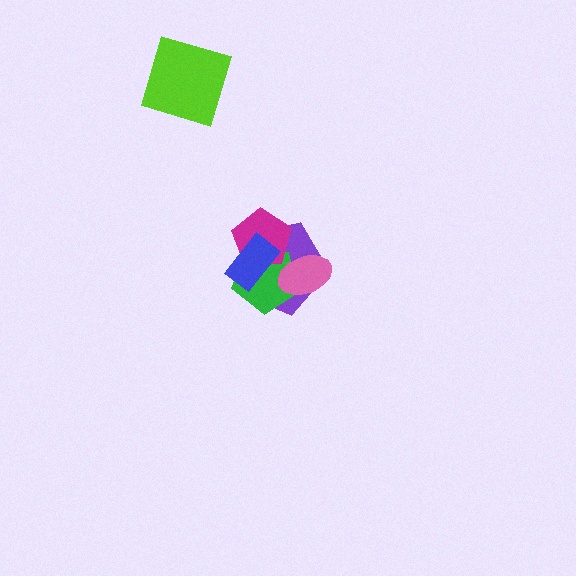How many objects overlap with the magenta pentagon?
3 objects overlap with the magenta pentagon.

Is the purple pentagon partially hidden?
Yes, it is partially covered by another shape.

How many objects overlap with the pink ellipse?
2 objects overlap with the pink ellipse.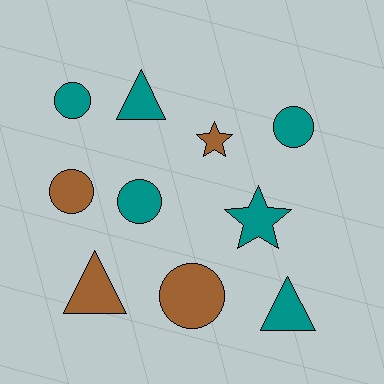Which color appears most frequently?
Teal, with 6 objects.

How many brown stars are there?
There is 1 brown star.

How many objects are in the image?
There are 10 objects.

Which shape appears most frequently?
Circle, with 5 objects.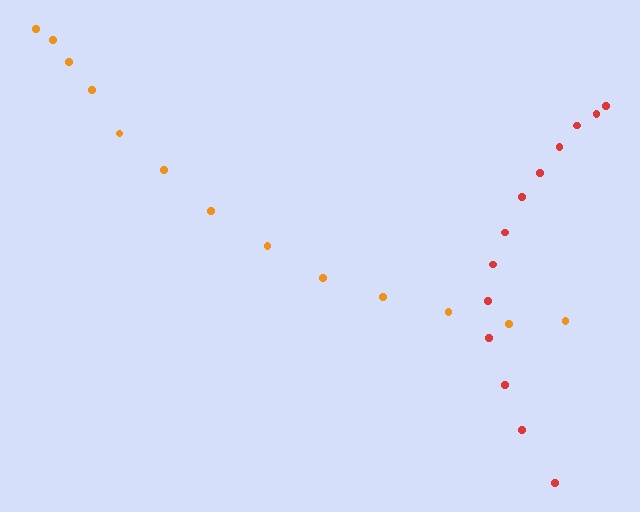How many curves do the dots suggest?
There are 2 distinct paths.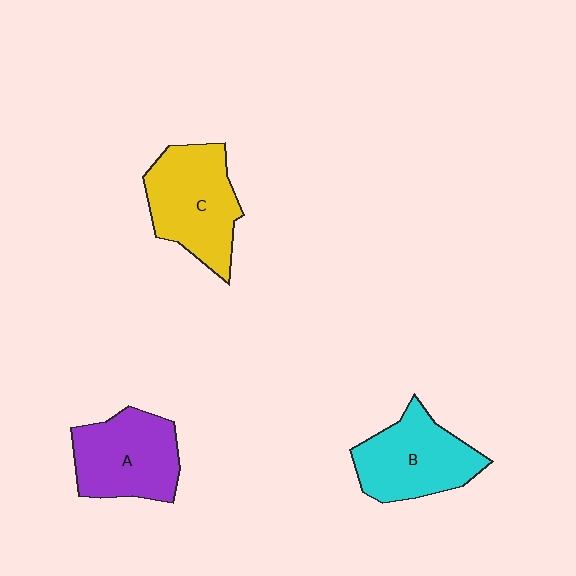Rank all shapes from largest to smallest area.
From largest to smallest: C (yellow), A (purple), B (cyan).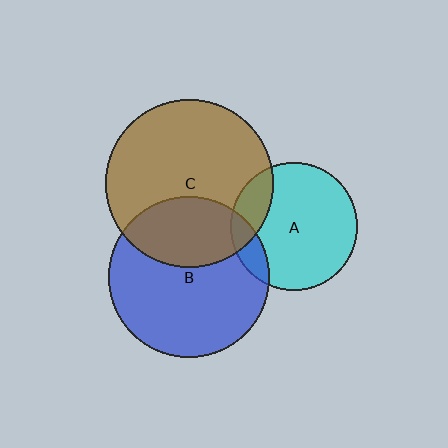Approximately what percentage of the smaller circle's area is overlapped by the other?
Approximately 10%.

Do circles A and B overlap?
Yes.